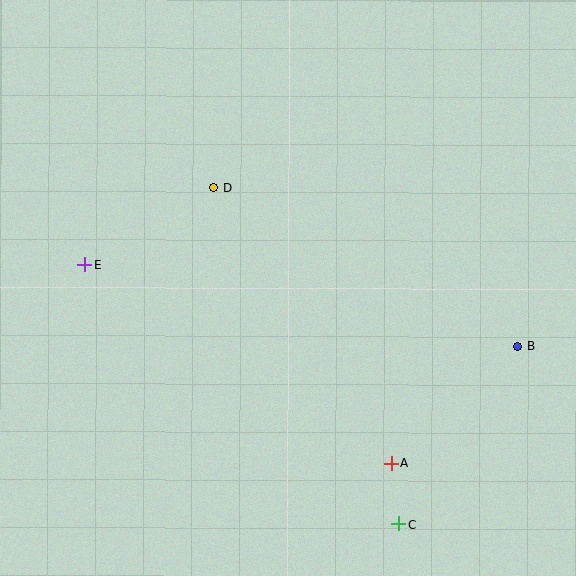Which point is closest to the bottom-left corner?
Point E is closest to the bottom-left corner.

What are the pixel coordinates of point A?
Point A is at (392, 464).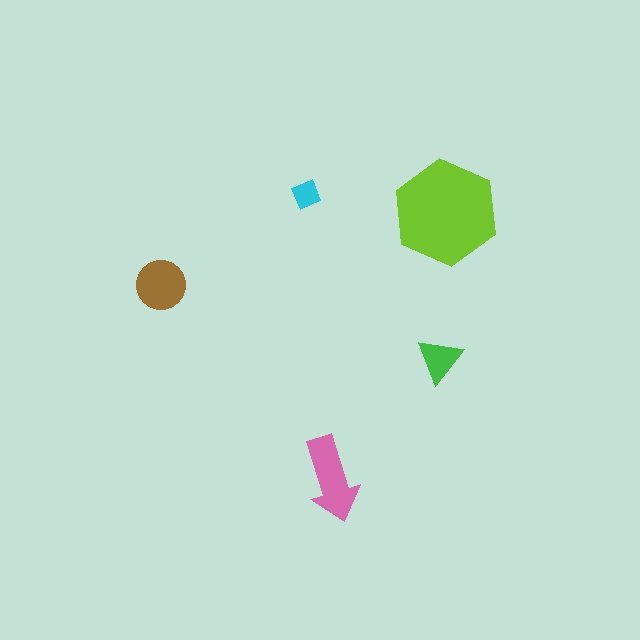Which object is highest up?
The cyan diamond is topmost.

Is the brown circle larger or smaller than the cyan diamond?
Larger.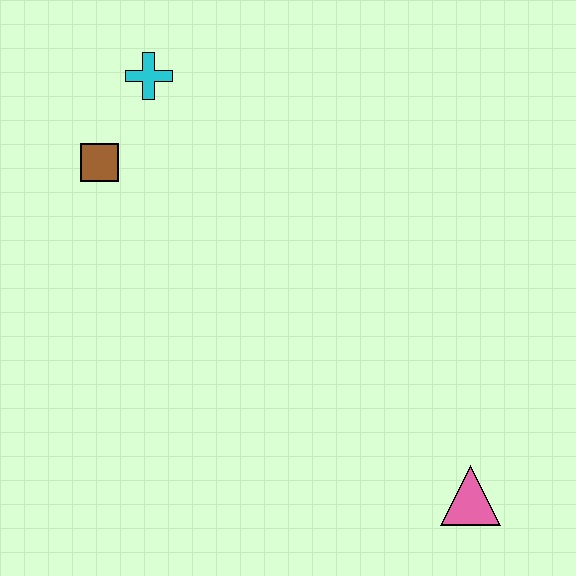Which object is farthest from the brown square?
The pink triangle is farthest from the brown square.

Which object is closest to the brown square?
The cyan cross is closest to the brown square.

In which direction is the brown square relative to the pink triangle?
The brown square is to the left of the pink triangle.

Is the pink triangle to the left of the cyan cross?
No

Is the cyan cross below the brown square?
No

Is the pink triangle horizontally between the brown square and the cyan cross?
No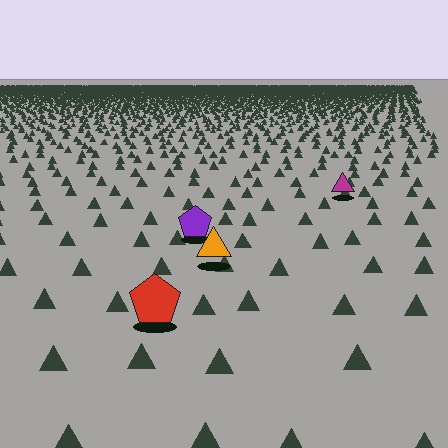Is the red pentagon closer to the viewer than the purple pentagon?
Yes. The red pentagon is closer — you can tell from the texture gradient: the ground texture is coarser near it.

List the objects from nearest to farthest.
From nearest to farthest: the red pentagon, the orange triangle, the purple pentagon, the magenta triangle.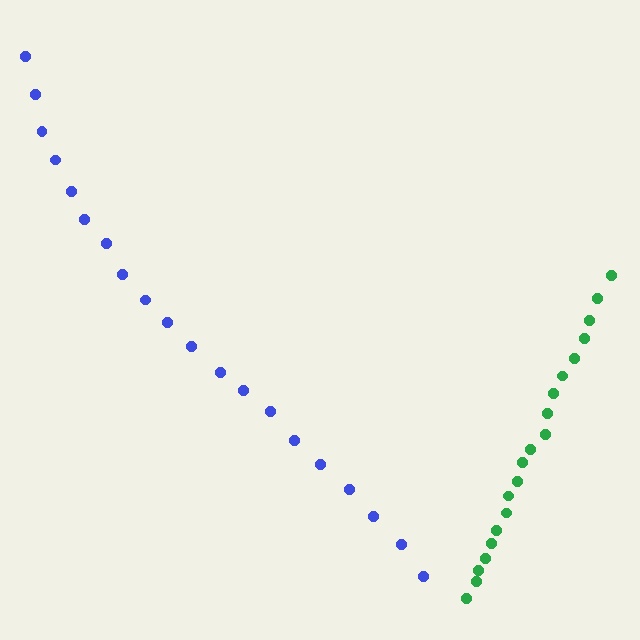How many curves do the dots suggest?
There are 2 distinct paths.